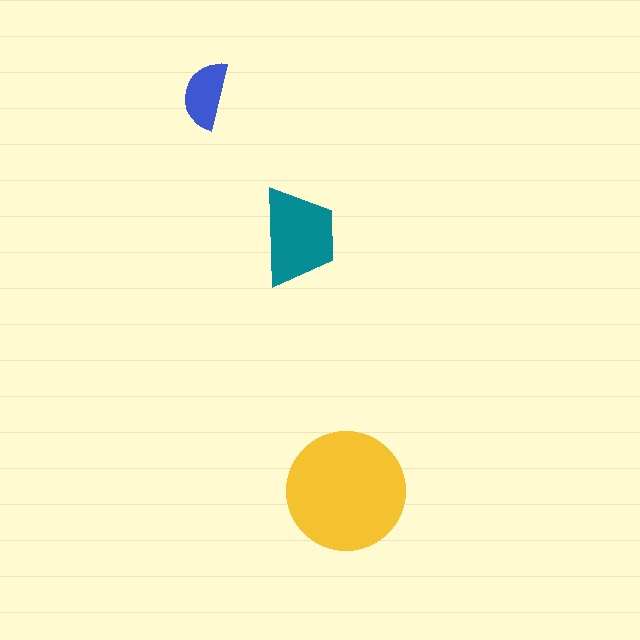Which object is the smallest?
The blue semicircle.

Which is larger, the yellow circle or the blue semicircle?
The yellow circle.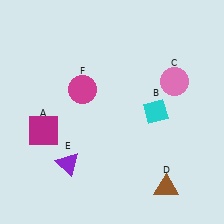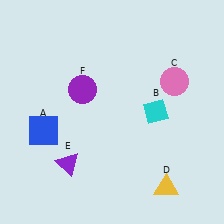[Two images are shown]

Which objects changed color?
A changed from magenta to blue. D changed from brown to yellow. F changed from magenta to purple.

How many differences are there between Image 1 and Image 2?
There are 3 differences between the two images.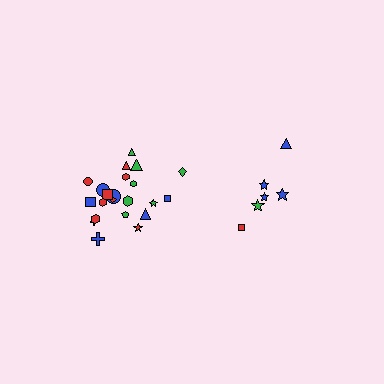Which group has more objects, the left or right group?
The left group.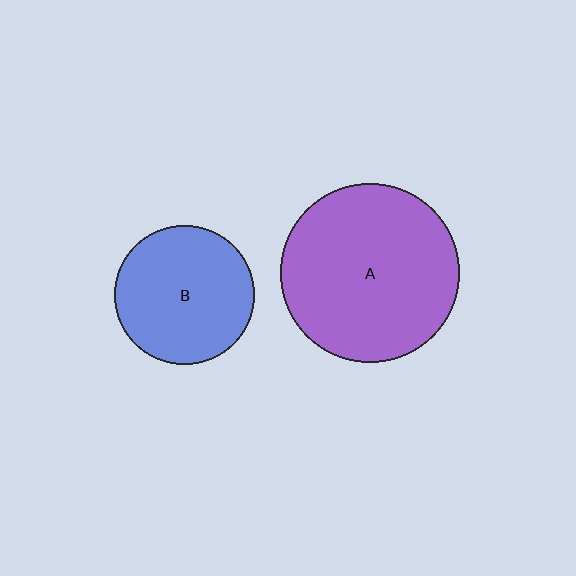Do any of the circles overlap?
No, none of the circles overlap.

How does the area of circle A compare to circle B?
Approximately 1.7 times.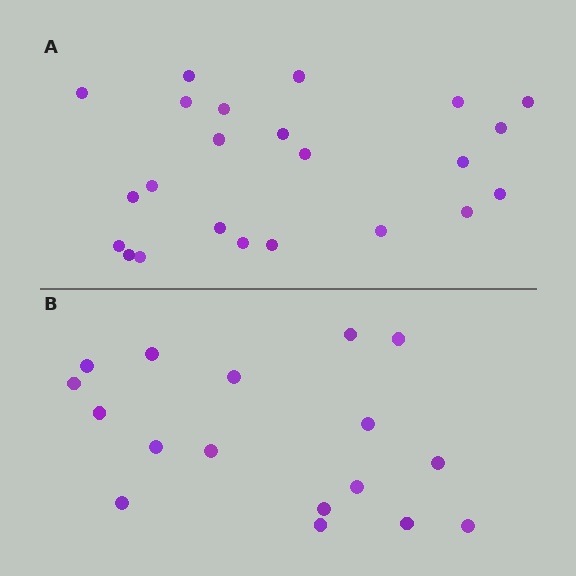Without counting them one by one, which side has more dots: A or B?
Region A (the top region) has more dots.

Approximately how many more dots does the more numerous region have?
Region A has about 6 more dots than region B.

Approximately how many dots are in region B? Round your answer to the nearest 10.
About 20 dots. (The exact count is 17, which rounds to 20.)